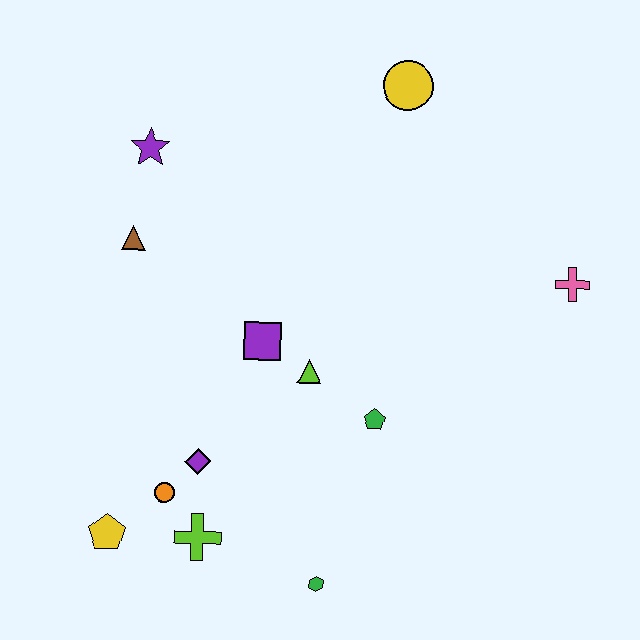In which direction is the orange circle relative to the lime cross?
The orange circle is above the lime cross.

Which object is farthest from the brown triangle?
The pink cross is farthest from the brown triangle.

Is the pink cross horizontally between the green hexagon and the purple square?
No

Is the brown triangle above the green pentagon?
Yes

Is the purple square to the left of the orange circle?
No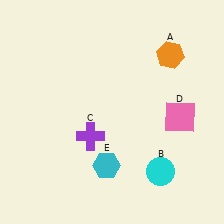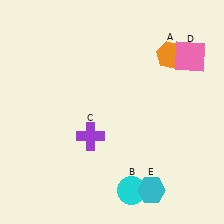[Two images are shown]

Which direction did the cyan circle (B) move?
The cyan circle (B) moved left.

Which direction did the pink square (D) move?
The pink square (D) moved up.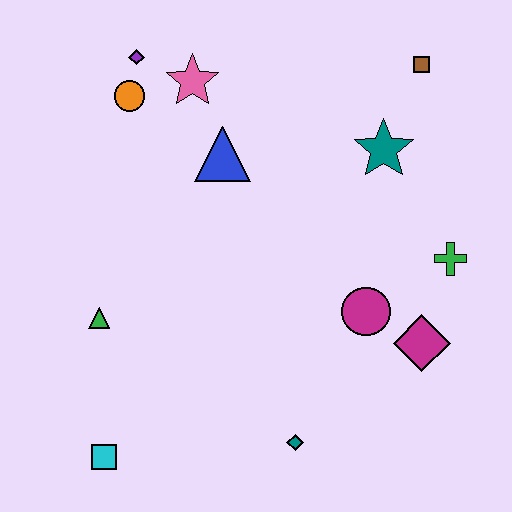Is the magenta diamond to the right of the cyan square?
Yes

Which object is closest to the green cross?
The magenta diamond is closest to the green cross.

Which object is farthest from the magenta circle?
The purple diamond is farthest from the magenta circle.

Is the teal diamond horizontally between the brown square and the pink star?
Yes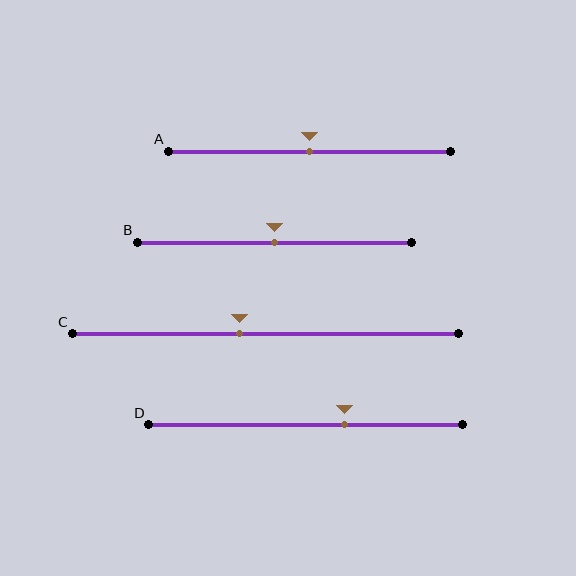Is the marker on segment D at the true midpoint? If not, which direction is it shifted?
No, the marker on segment D is shifted to the right by about 12% of the segment length.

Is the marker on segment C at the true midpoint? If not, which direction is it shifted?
No, the marker on segment C is shifted to the left by about 7% of the segment length.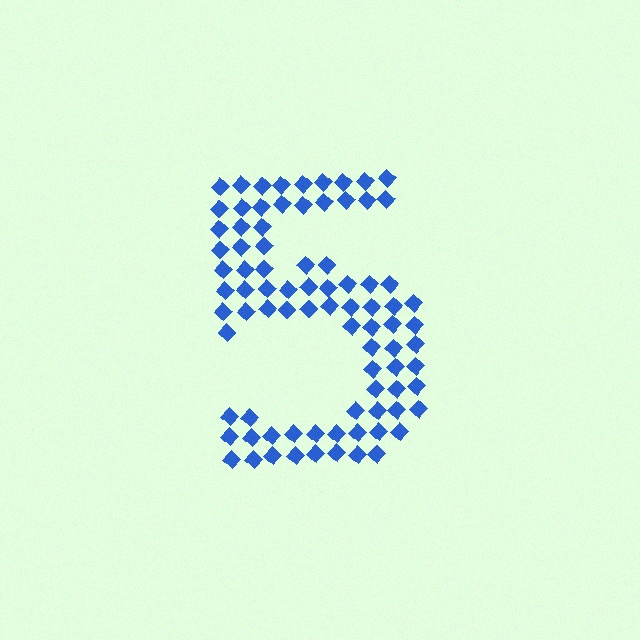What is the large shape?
The large shape is the digit 5.